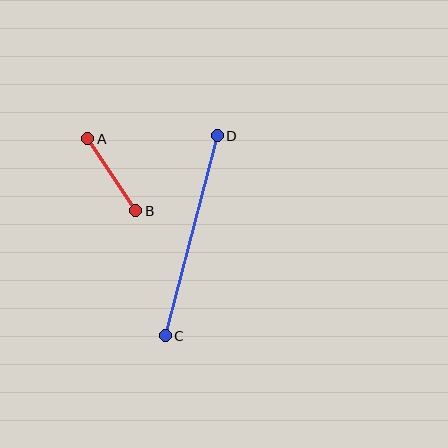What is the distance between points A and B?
The distance is approximately 87 pixels.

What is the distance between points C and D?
The distance is approximately 207 pixels.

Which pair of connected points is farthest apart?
Points C and D are farthest apart.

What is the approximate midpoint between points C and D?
The midpoint is at approximately (191, 236) pixels.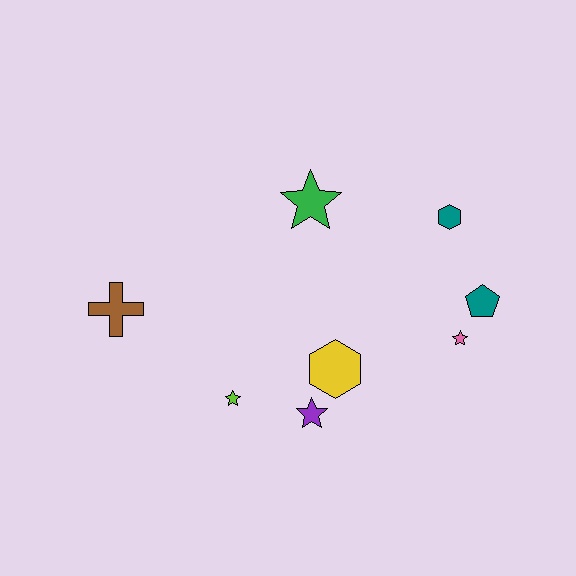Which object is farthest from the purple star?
The teal hexagon is farthest from the purple star.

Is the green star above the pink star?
Yes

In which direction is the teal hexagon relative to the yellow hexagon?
The teal hexagon is above the yellow hexagon.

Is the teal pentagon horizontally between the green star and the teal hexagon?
No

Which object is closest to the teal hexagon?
The teal pentagon is closest to the teal hexagon.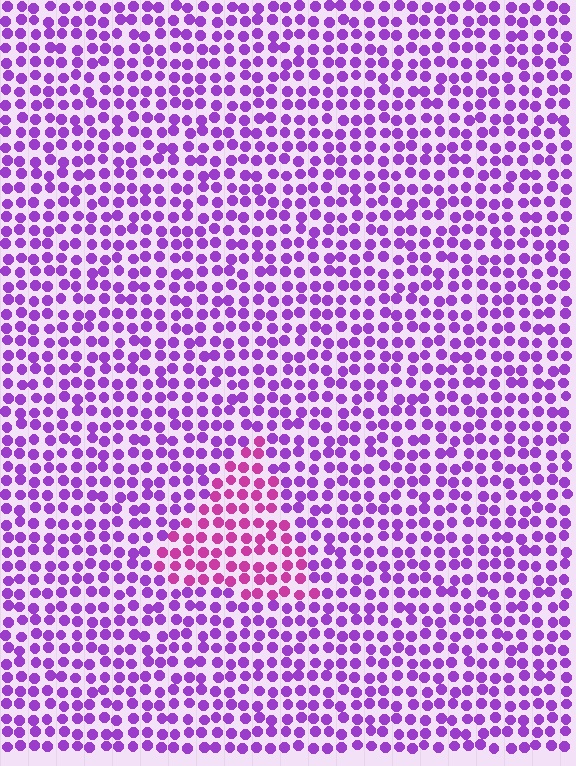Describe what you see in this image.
The image is filled with small purple elements in a uniform arrangement. A triangle-shaped region is visible where the elements are tinted to a slightly different hue, forming a subtle color boundary.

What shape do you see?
I see a triangle.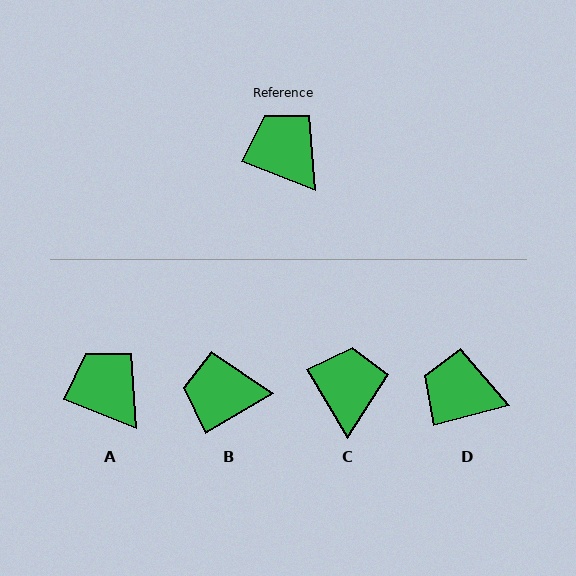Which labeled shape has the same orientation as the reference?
A.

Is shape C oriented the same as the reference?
No, it is off by about 37 degrees.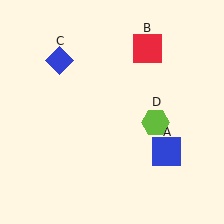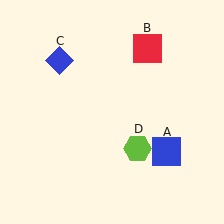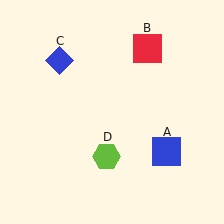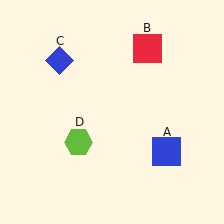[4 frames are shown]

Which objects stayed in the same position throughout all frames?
Blue square (object A) and red square (object B) and blue diamond (object C) remained stationary.